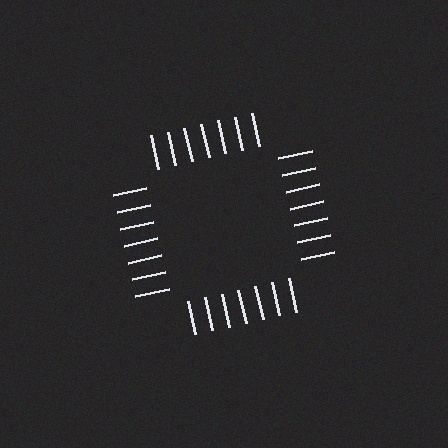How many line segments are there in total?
28 — 7 along each of the 4 edges.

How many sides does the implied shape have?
4 sides — the line-ends trace a square.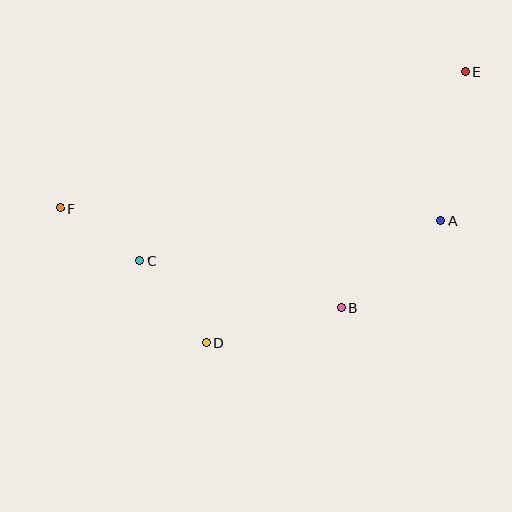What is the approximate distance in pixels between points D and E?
The distance between D and E is approximately 375 pixels.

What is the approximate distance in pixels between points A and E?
The distance between A and E is approximately 151 pixels.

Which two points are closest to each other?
Points C and F are closest to each other.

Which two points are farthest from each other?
Points E and F are farthest from each other.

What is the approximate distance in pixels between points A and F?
The distance between A and F is approximately 380 pixels.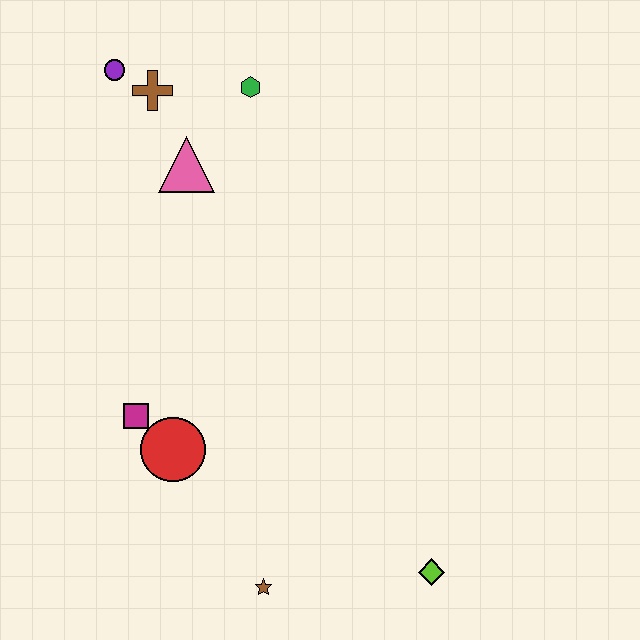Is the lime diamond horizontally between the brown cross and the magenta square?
No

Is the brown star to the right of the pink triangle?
Yes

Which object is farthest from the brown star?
The purple circle is farthest from the brown star.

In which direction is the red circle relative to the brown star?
The red circle is above the brown star.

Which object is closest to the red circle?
The magenta square is closest to the red circle.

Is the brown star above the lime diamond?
No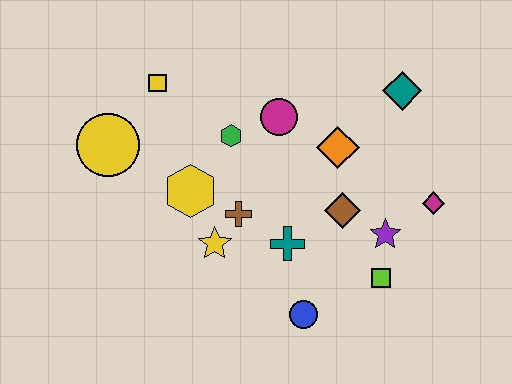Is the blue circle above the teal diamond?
No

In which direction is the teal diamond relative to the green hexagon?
The teal diamond is to the right of the green hexagon.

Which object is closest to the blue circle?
The teal cross is closest to the blue circle.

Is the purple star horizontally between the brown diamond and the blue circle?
No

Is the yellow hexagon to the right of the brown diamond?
No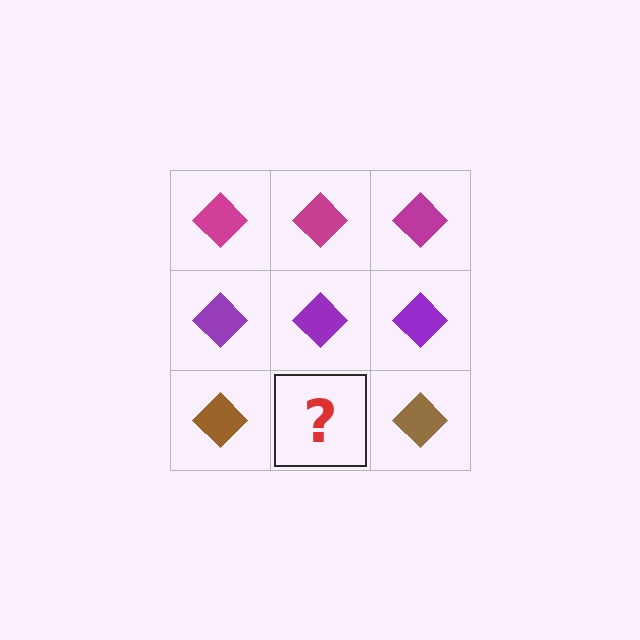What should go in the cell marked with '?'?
The missing cell should contain a brown diamond.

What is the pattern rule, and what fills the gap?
The rule is that each row has a consistent color. The gap should be filled with a brown diamond.